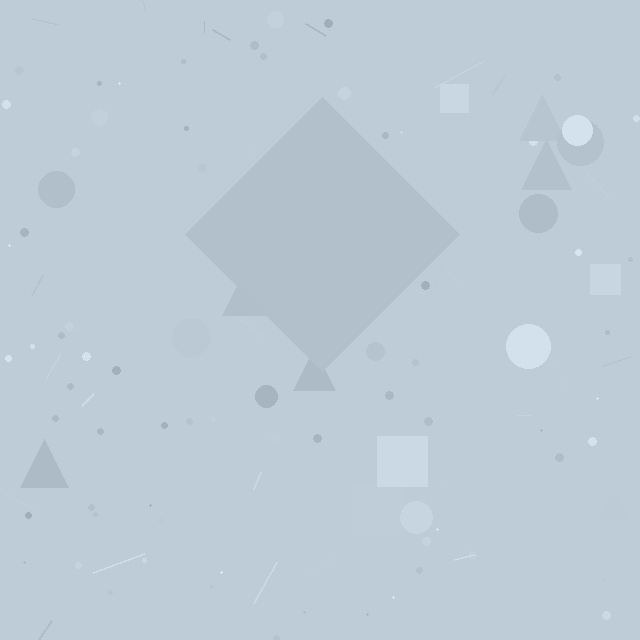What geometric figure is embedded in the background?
A diamond is embedded in the background.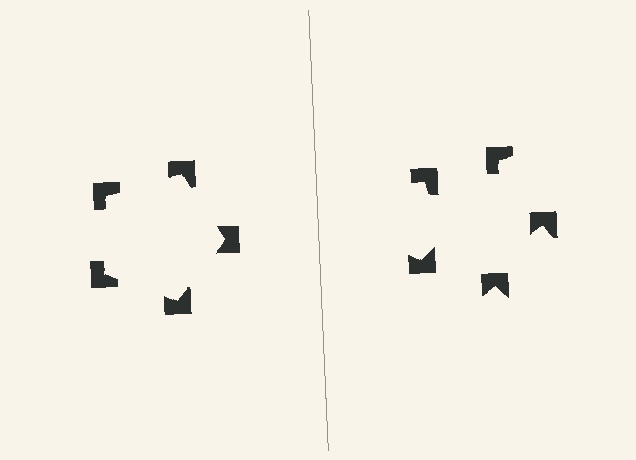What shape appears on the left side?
An illusory pentagon.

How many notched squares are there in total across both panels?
10 — 5 on each side.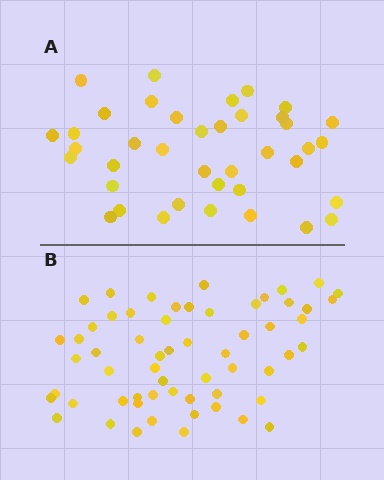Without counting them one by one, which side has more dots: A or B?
Region B (the bottom region) has more dots.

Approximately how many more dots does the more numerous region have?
Region B has approximately 20 more dots than region A.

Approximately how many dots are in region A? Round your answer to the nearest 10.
About 40 dots. (The exact count is 39, which rounds to 40.)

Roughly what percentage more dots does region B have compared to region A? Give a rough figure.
About 50% more.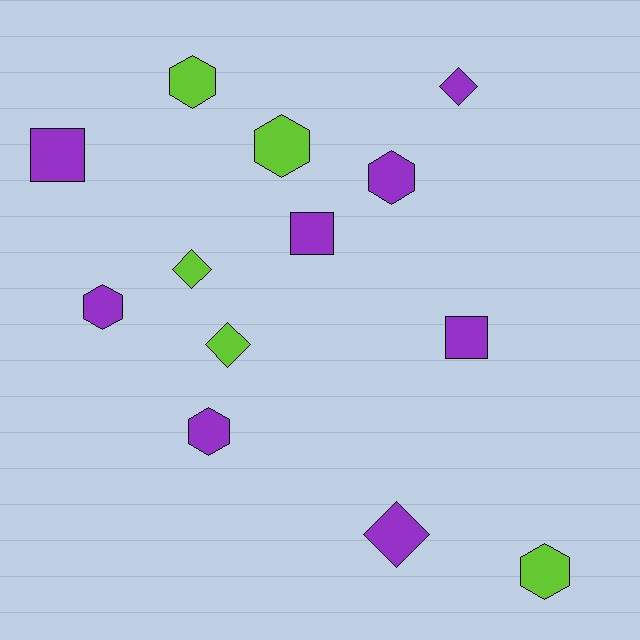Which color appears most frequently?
Purple, with 8 objects.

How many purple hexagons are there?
There are 3 purple hexagons.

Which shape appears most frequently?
Hexagon, with 6 objects.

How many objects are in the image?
There are 13 objects.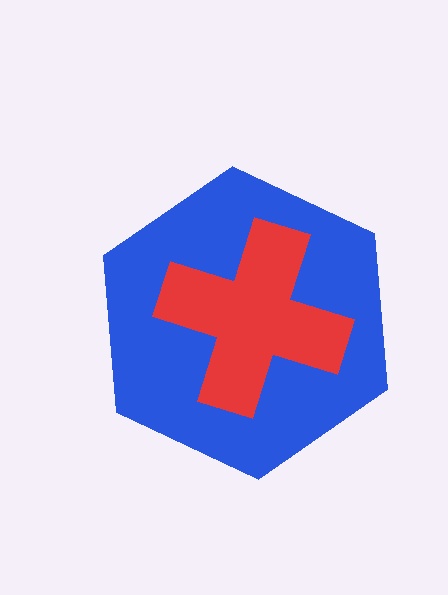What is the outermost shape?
The blue hexagon.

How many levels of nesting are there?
2.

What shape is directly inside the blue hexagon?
The red cross.